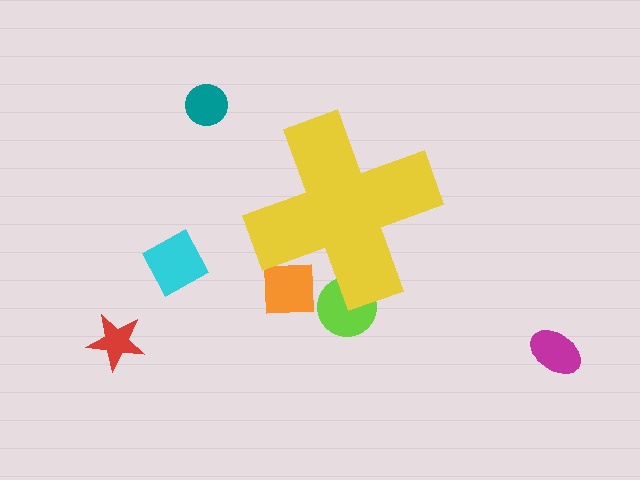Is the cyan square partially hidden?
No, the cyan square is fully visible.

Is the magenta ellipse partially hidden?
No, the magenta ellipse is fully visible.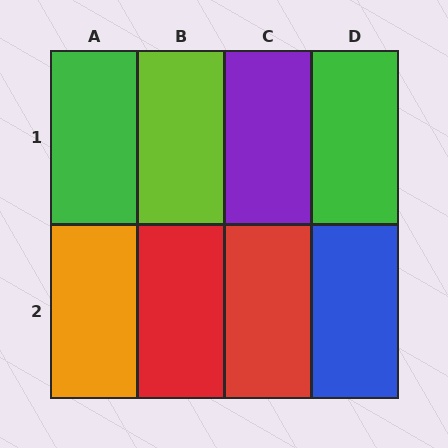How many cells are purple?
1 cell is purple.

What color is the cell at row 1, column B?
Lime.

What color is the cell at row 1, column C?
Purple.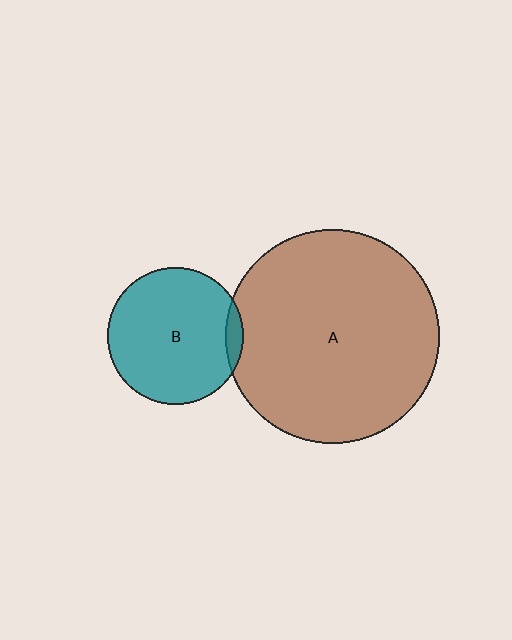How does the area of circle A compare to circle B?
Approximately 2.5 times.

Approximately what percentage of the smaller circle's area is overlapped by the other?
Approximately 5%.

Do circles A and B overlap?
Yes.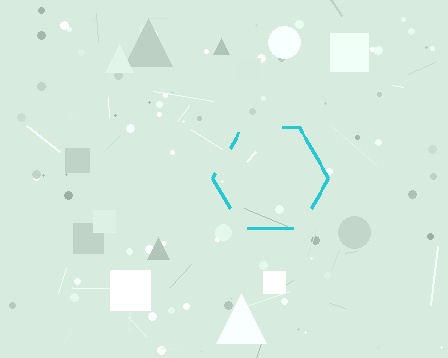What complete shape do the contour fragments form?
The contour fragments form a hexagon.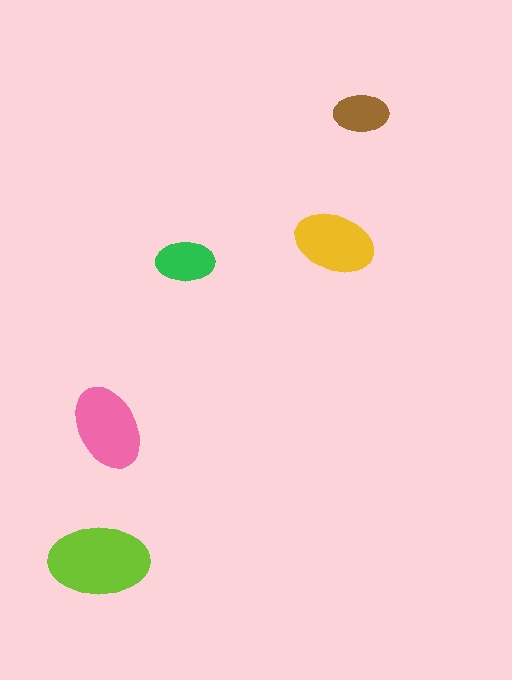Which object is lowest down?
The lime ellipse is bottommost.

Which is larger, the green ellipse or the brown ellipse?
The green one.